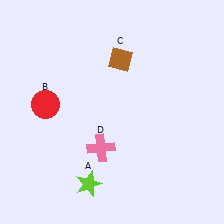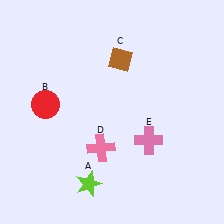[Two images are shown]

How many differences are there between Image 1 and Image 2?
There is 1 difference between the two images.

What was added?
A pink cross (E) was added in Image 2.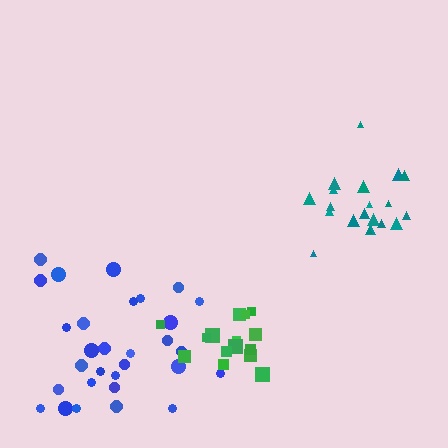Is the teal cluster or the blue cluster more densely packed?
Teal.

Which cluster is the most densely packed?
Green.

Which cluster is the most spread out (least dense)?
Blue.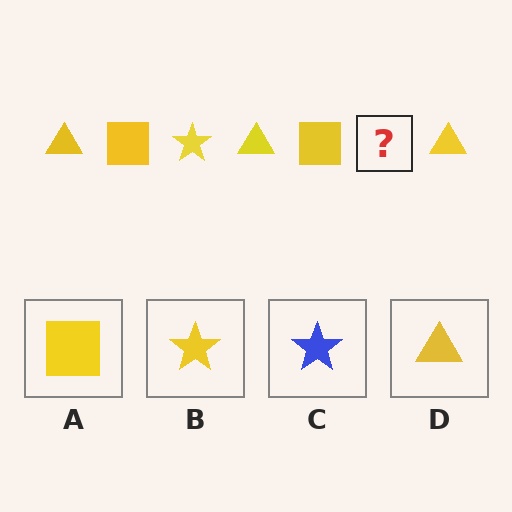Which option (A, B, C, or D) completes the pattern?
B.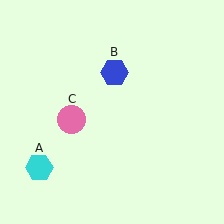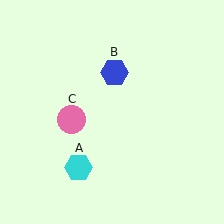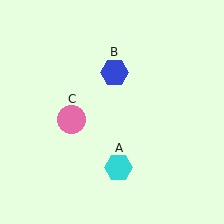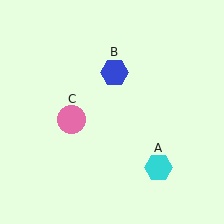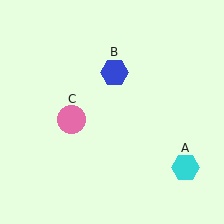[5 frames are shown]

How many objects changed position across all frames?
1 object changed position: cyan hexagon (object A).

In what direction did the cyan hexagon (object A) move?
The cyan hexagon (object A) moved right.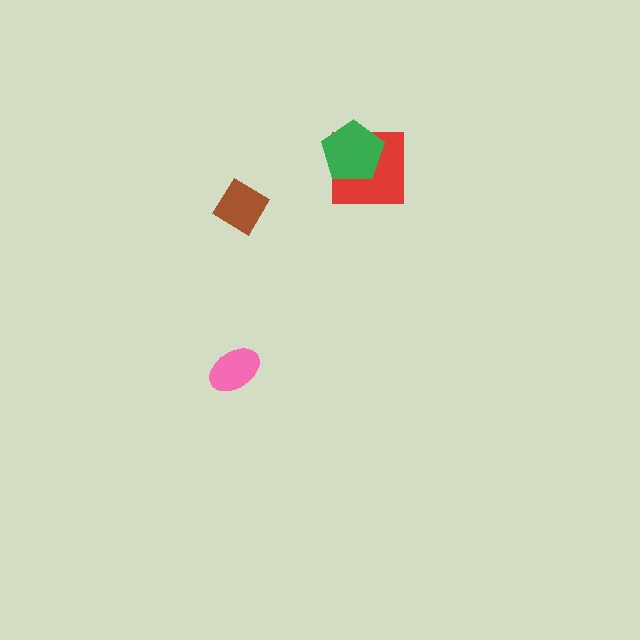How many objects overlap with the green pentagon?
1 object overlaps with the green pentagon.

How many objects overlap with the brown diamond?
0 objects overlap with the brown diamond.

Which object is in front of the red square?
The green pentagon is in front of the red square.